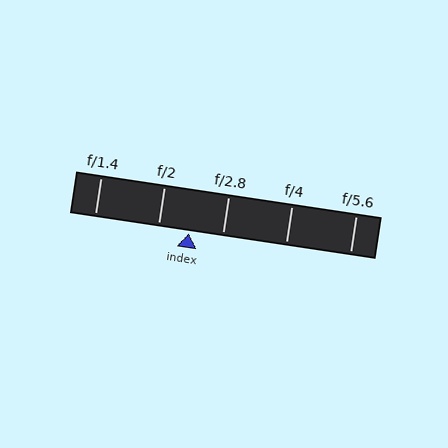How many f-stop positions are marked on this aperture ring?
There are 5 f-stop positions marked.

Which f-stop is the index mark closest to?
The index mark is closest to f/2.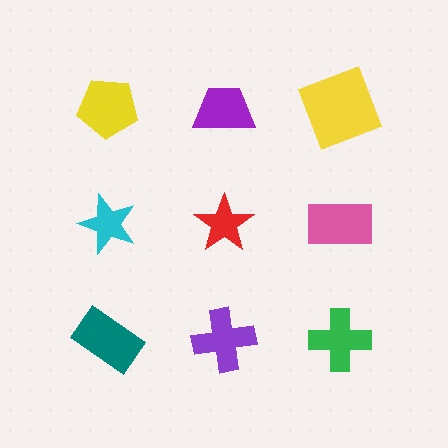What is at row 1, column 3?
A yellow square.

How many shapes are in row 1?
3 shapes.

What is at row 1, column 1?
A yellow pentagon.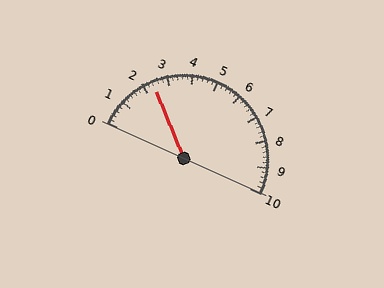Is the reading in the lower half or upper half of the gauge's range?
The reading is in the lower half of the range (0 to 10).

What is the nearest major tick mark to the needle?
The nearest major tick mark is 2.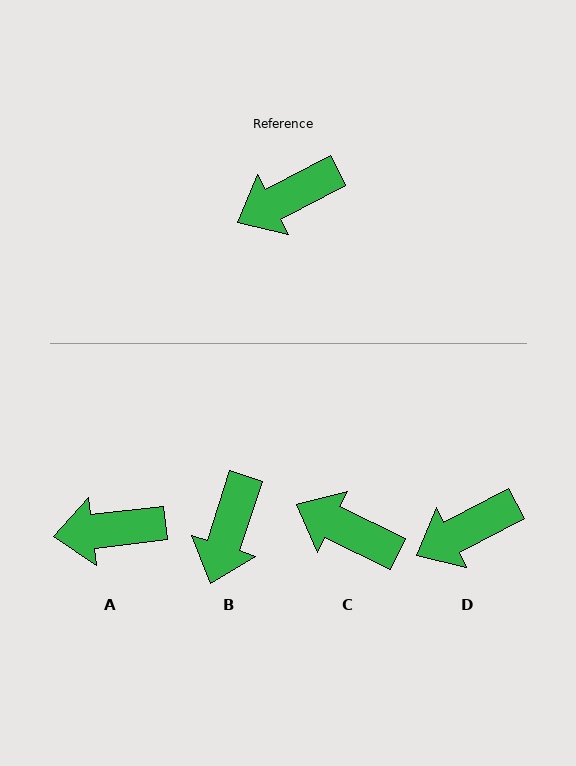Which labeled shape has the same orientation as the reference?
D.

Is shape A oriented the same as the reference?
No, it is off by about 20 degrees.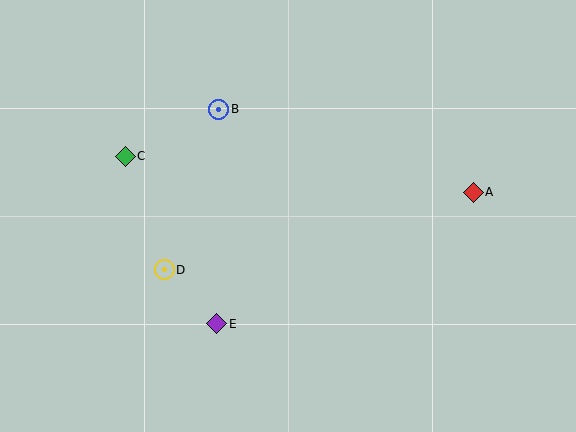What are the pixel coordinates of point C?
Point C is at (125, 156).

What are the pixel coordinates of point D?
Point D is at (164, 270).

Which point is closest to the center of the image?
Point B at (219, 109) is closest to the center.